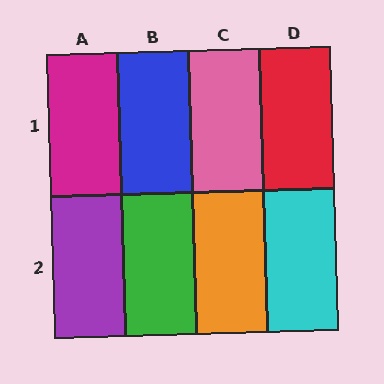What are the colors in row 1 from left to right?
Magenta, blue, pink, red.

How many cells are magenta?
1 cell is magenta.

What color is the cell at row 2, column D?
Cyan.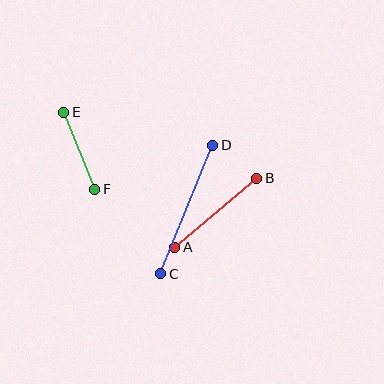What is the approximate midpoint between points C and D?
The midpoint is at approximately (187, 210) pixels.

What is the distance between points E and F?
The distance is approximately 83 pixels.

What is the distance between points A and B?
The distance is approximately 107 pixels.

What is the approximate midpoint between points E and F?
The midpoint is at approximately (79, 151) pixels.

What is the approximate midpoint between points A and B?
The midpoint is at approximately (216, 213) pixels.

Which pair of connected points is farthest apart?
Points C and D are farthest apart.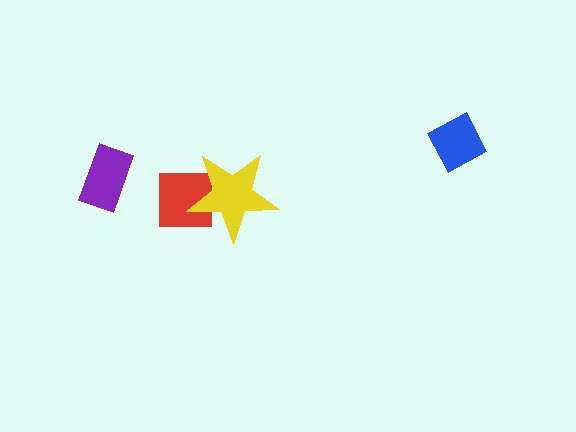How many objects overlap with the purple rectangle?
0 objects overlap with the purple rectangle.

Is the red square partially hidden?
Yes, it is partially covered by another shape.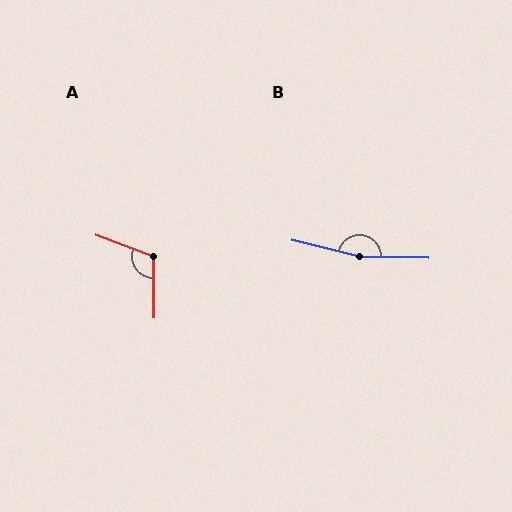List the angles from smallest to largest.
A (111°), B (168°).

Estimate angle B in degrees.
Approximately 168 degrees.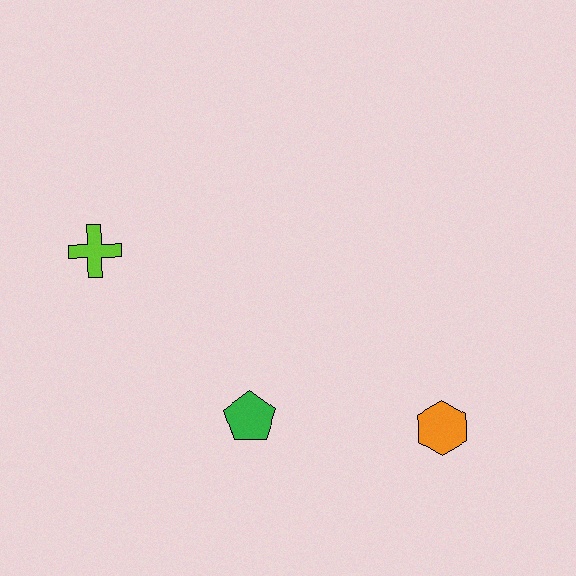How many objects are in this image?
There are 3 objects.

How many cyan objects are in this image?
There are no cyan objects.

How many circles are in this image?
There are no circles.